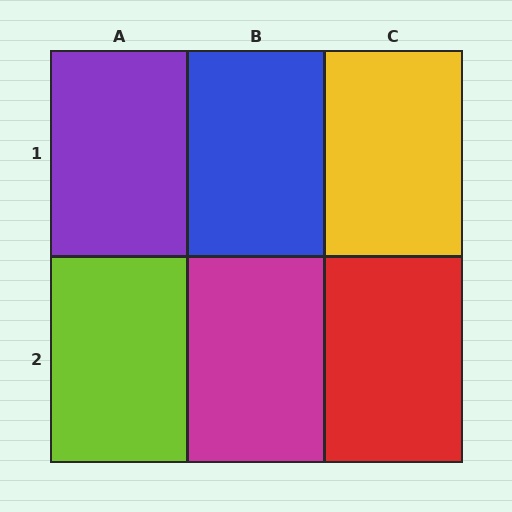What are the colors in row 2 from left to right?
Lime, magenta, red.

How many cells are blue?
1 cell is blue.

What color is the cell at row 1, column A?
Purple.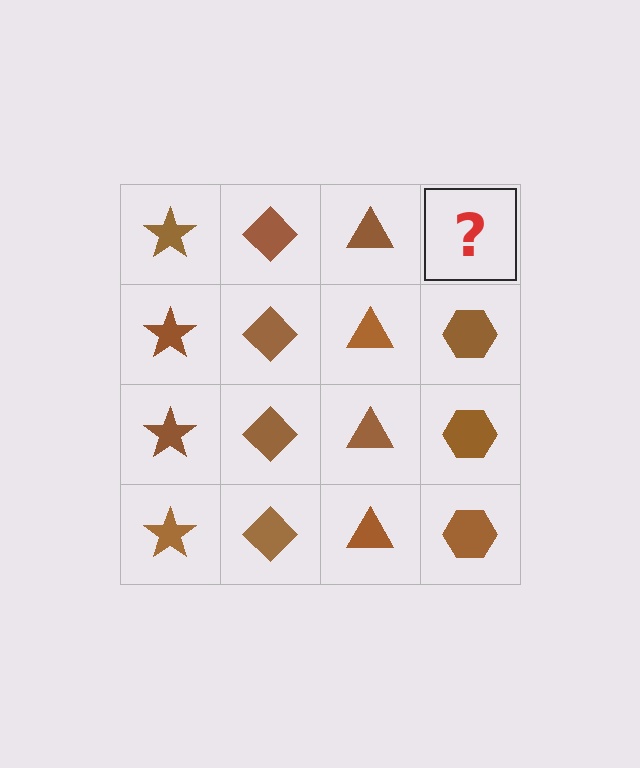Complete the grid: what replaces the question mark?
The question mark should be replaced with a brown hexagon.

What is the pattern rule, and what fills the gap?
The rule is that each column has a consistent shape. The gap should be filled with a brown hexagon.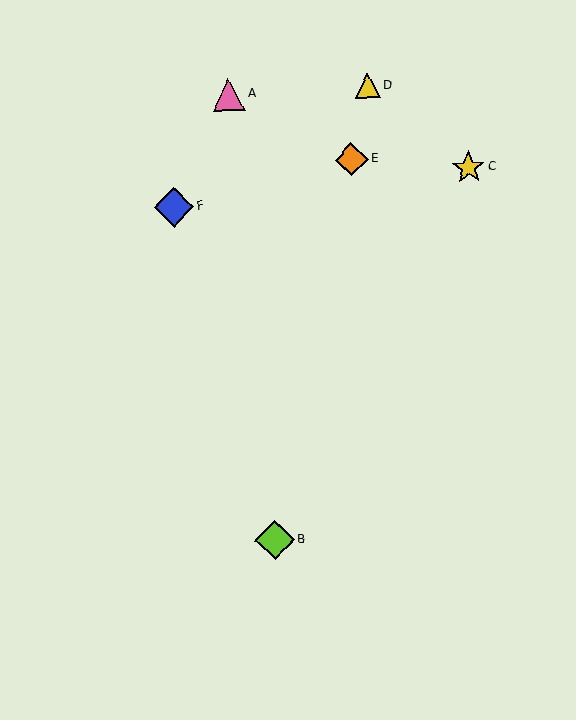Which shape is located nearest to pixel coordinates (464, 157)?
The yellow star (labeled C) at (468, 168) is nearest to that location.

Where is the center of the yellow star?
The center of the yellow star is at (468, 168).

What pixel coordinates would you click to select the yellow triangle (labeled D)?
Click at (367, 85) to select the yellow triangle D.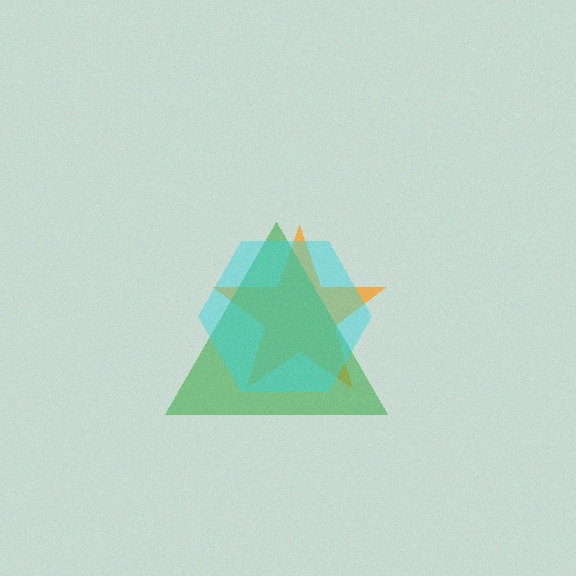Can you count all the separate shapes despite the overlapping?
Yes, there are 3 separate shapes.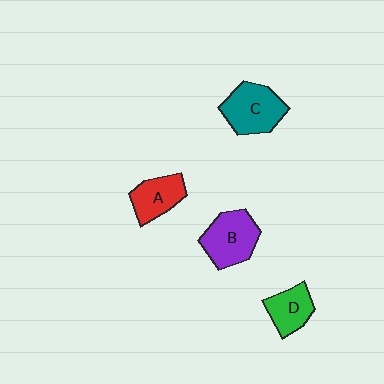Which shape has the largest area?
Shape C (teal).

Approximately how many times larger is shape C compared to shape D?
Approximately 1.5 times.